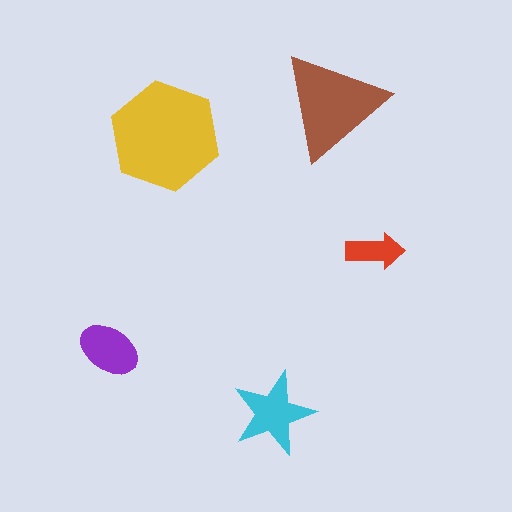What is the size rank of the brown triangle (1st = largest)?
2nd.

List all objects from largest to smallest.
The yellow hexagon, the brown triangle, the cyan star, the purple ellipse, the red arrow.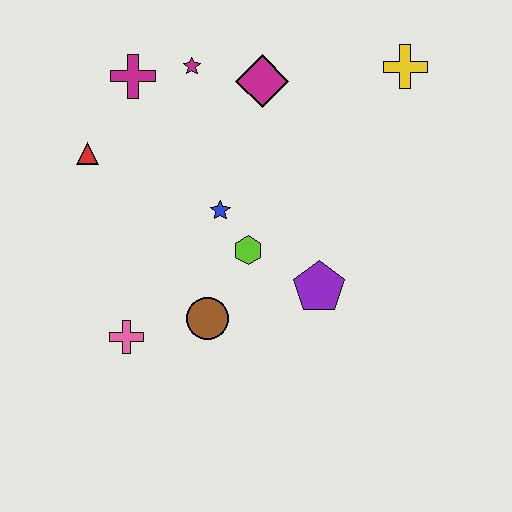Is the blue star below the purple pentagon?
No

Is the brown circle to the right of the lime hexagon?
No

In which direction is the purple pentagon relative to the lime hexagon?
The purple pentagon is to the right of the lime hexagon.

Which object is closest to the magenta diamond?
The magenta star is closest to the magenta diamond.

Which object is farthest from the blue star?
The yellow cross is farthest from the blue star.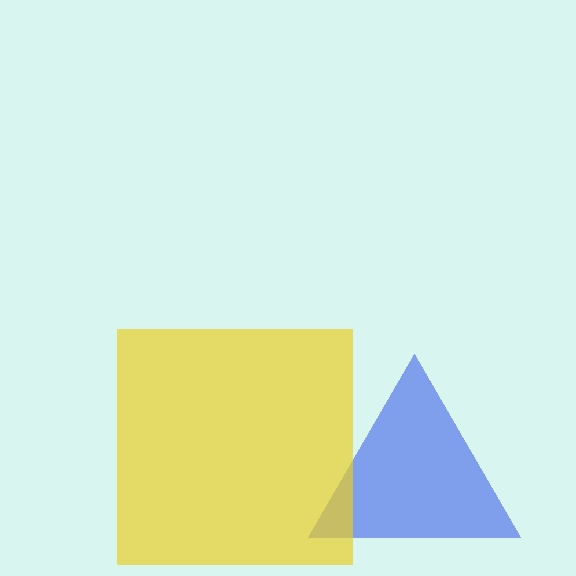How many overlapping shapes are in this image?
There are 2 overlapping shapes in the image.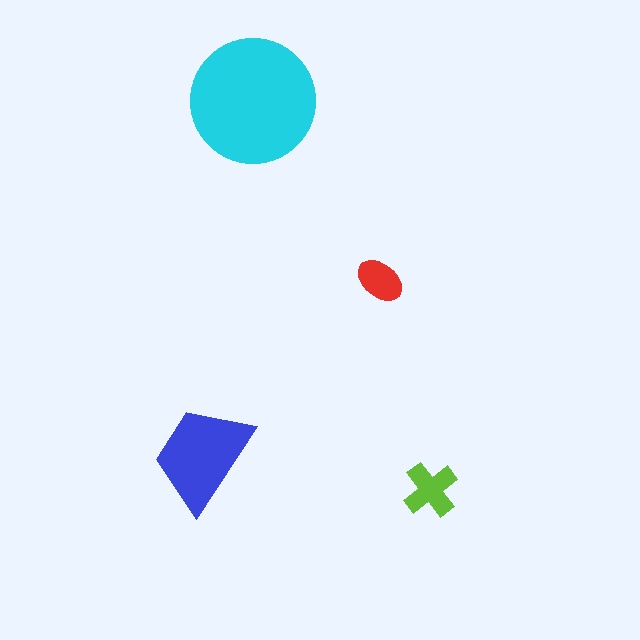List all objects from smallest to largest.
The red ellipse, the lime cross, the blue trapezoid, the cyan circle.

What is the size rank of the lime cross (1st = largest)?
3rd.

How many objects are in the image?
There are 4 objects in the image.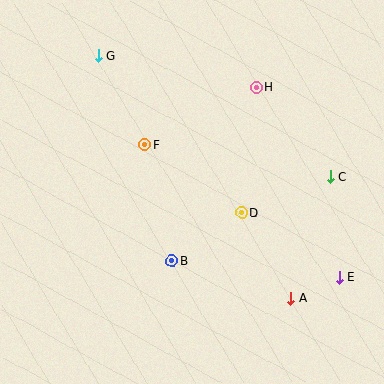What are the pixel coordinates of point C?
Point C is at (330, 177).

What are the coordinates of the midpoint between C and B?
The midpoint between C and B is at (251, 219).